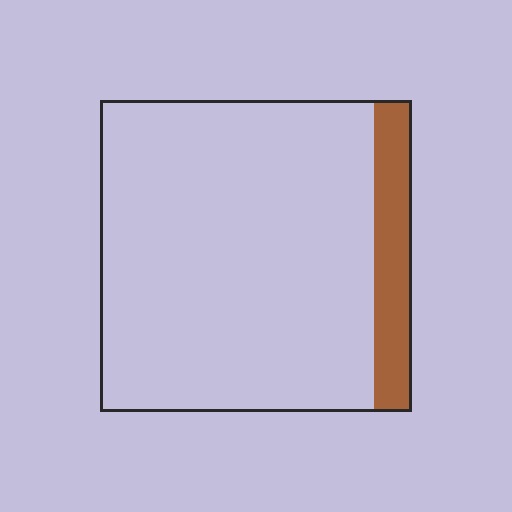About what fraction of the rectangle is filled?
About one eighth (1/8).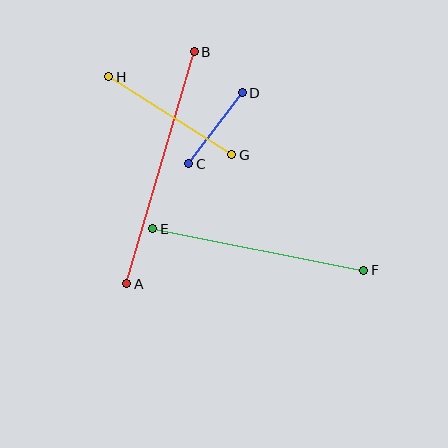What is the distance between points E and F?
The distance is approximately 215 pixels.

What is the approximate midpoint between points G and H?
The midpoint is at approximately (170, 116) pixels.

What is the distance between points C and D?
The distance is approximately 89 pixels.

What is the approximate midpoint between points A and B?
The midpoint is at approximately (161, 168) pixels.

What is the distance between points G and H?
The distance is approximately 146 pixels.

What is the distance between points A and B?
The distance is approximately 242 pixels.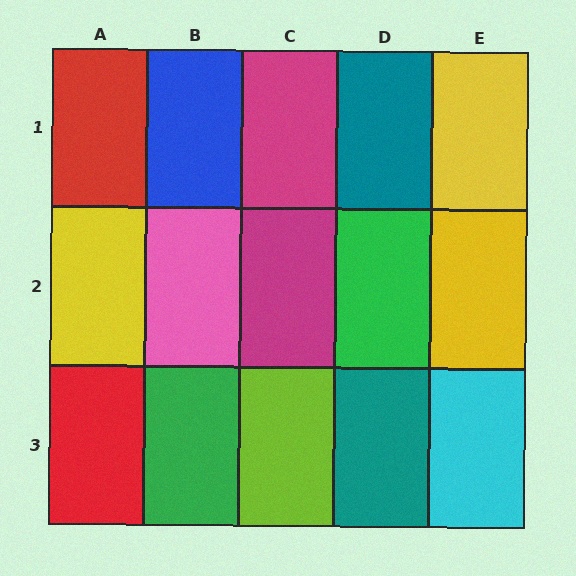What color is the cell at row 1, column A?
Red.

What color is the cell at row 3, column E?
Cyan.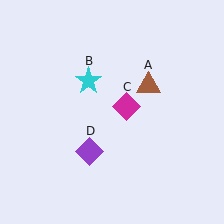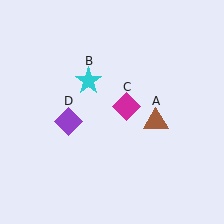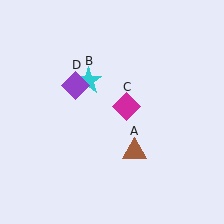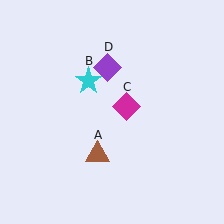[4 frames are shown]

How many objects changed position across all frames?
2 objects changed position: brown triangle (object A), purple diamond (object D).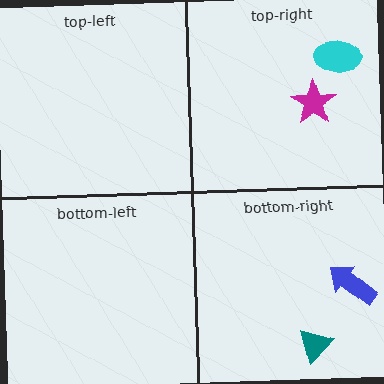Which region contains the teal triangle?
The bottom-right region.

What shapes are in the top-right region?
The magenta star, the cyan ellipse.